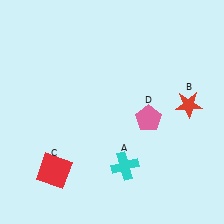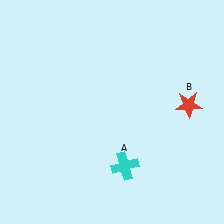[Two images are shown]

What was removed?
The red square (C), the pink pentagon (D) were removed in Image 2.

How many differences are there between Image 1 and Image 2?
There are 2 differences between the two images.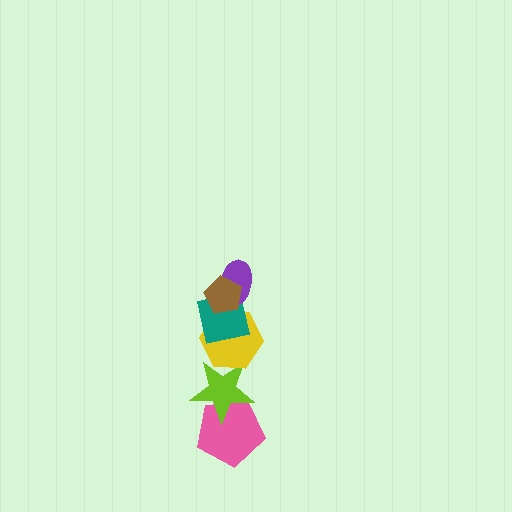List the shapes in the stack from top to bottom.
From top to bottom: the brown pentagon, the purple ellipse, the teal square, the yellow hexagon, the lime star, the pink pentagon.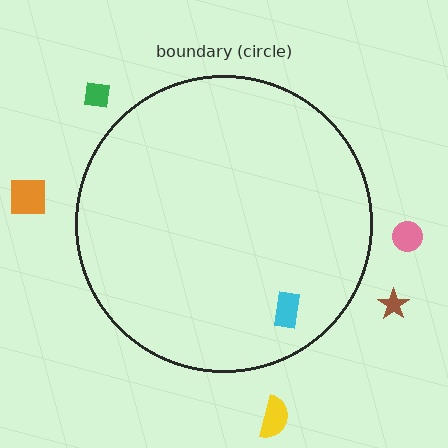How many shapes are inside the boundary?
1 inside, 5 outside.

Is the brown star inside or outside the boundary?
Outside.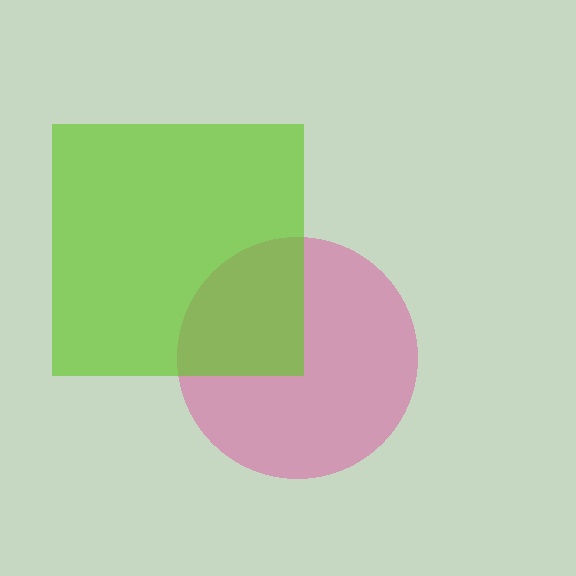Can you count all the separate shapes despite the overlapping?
Yes, there are 2 separate shapes.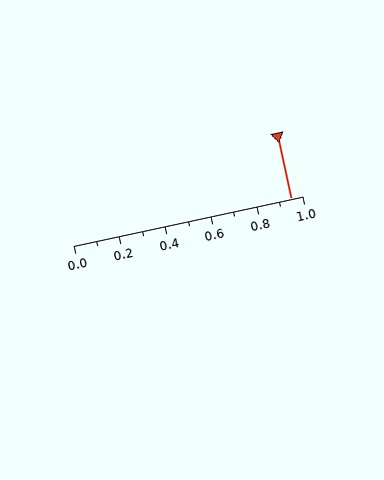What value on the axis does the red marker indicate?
The marker indicates approximately 0.95.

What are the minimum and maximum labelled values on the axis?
The axis runs from 0.0 to 1.0.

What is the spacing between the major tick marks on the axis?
The major ticks are spaced 0.2 apart.